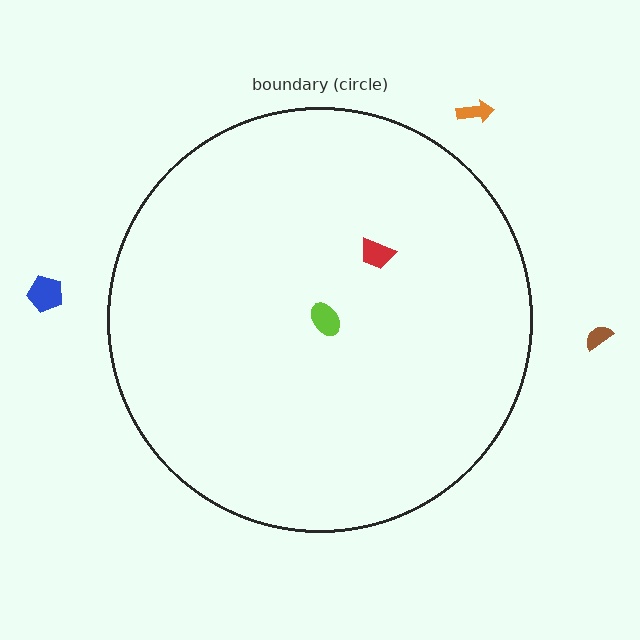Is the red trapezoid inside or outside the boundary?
Inside.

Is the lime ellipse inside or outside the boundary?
Inside.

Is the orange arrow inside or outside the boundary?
Outside.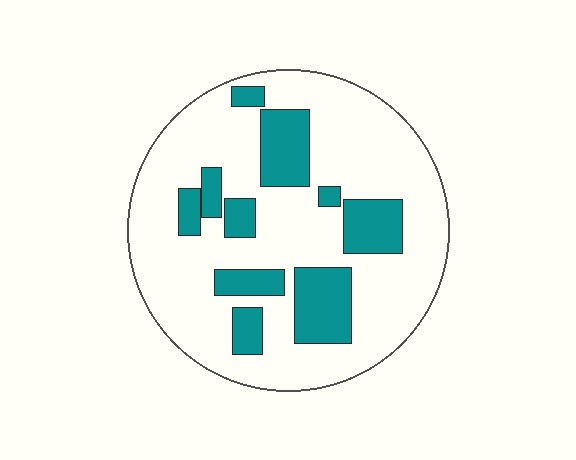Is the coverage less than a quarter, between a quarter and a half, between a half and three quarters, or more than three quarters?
Less than a quarter.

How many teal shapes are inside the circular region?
10.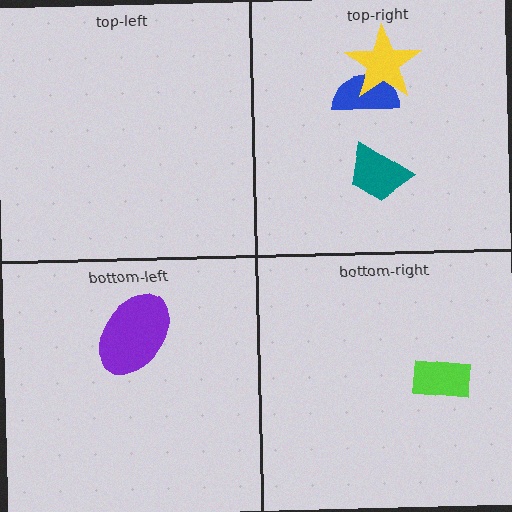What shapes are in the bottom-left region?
The purple ellipse.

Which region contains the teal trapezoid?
The top-right region.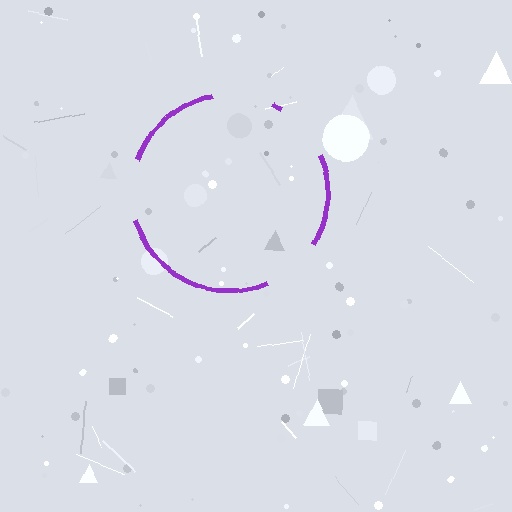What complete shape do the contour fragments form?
The contour fragments form a circle.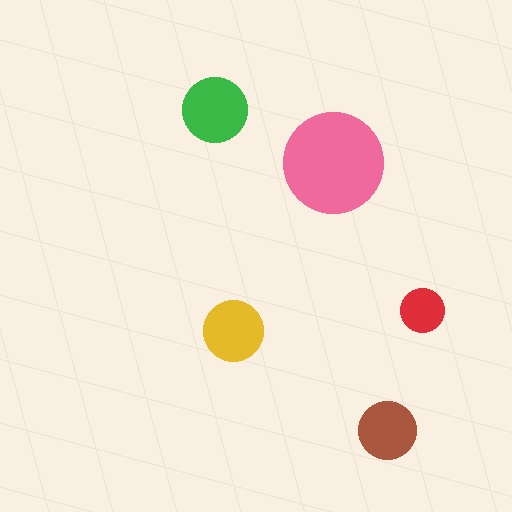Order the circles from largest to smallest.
the pink one, the green one, the yellow one, the brown one, the red one.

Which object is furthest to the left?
The green circle is leftmost.